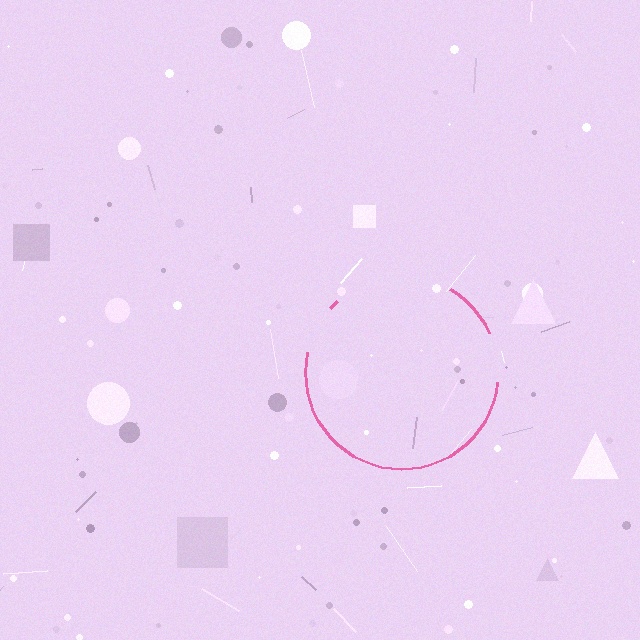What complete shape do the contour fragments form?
The contour fragments form a circle.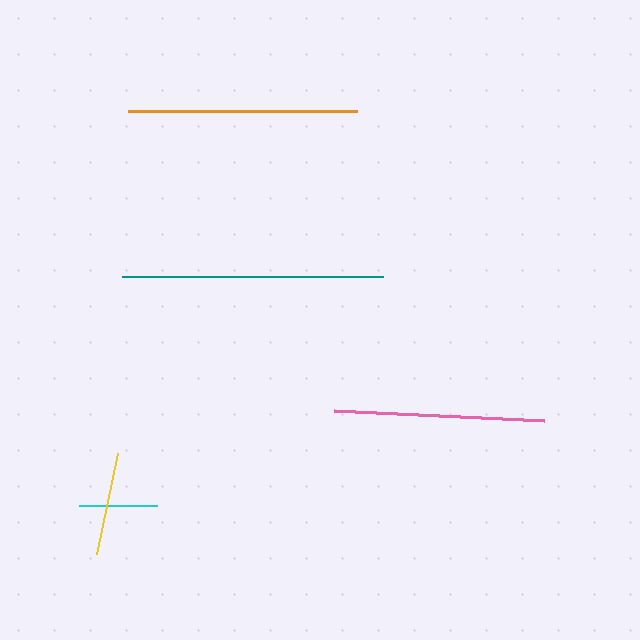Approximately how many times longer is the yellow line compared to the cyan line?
The yellow line is approximately 1.3 times the length of the cyan line.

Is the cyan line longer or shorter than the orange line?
The orange line is longer than the cyan line.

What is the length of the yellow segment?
The yellow segment is approximately 103 pixels long.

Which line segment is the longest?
The teal line is the longest at approximately 261 pixels.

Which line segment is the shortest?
The cyan line is the shortest at approximately 78 pixels.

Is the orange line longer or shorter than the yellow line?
The orange line is longer than the yellow line.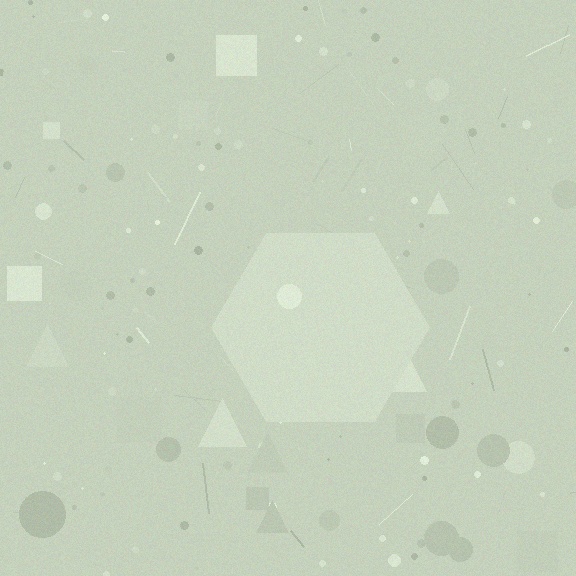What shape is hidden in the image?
A hexagon is hidden in the image.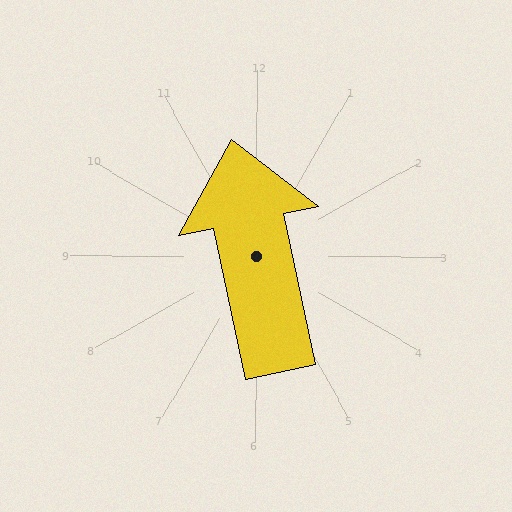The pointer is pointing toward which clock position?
Roughly 12 o'clock.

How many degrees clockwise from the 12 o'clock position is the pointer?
Approximately 348 degrees.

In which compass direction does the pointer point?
North.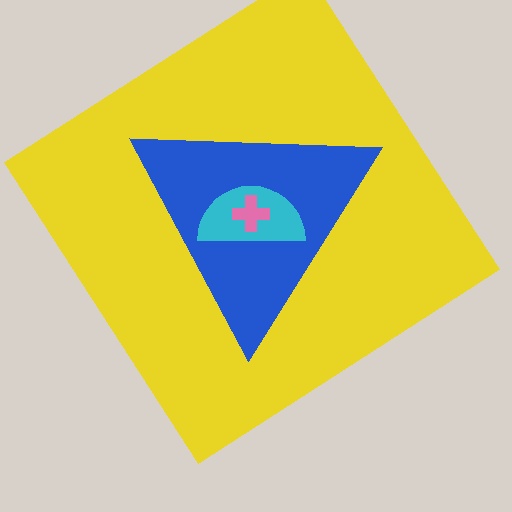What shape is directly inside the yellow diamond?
The blue triangle.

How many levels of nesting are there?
4.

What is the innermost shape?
The pink cross.